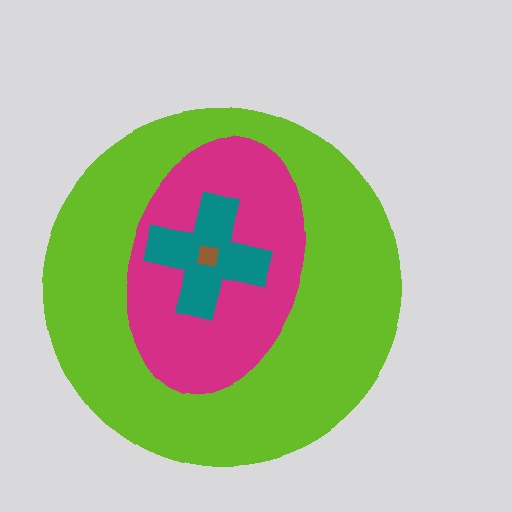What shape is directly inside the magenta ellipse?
The teal cross.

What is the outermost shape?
The lime circle.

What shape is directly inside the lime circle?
The magenta ellipse.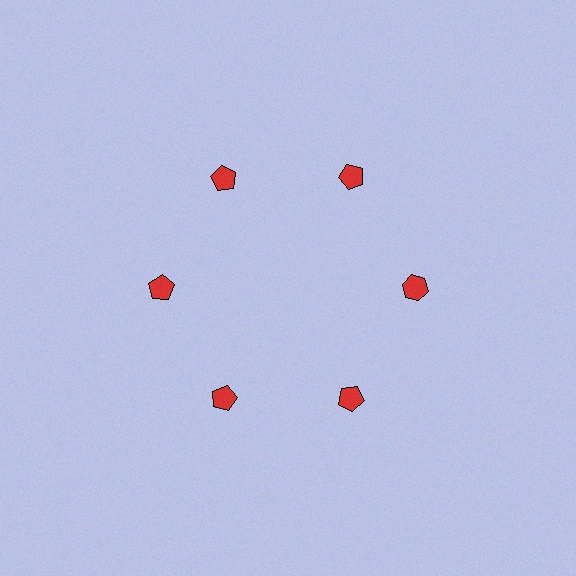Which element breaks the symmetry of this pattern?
The red hexagon at roughly the 3 o'clock position breaks the symmetry. All other shapes are red pentagons.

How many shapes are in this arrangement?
There are 6 shapes arranged in a ring pattern.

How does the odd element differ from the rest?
It has a different shape: hexagon instead of pentagon.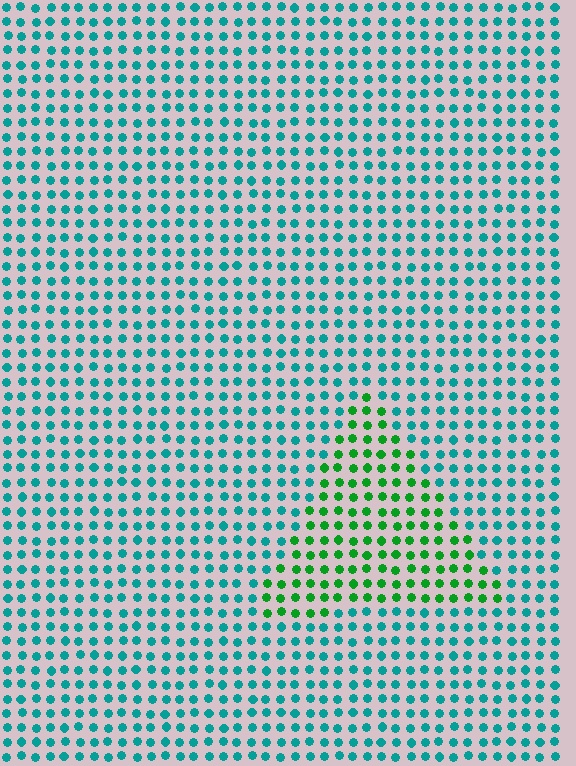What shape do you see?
I see a triangle.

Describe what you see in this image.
The image is filled with small teal elements in a uniform arrangement. A triangle-shaped region is visible where the elements are tinted to a slightly different hue, forming a subtle color boundary.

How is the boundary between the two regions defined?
The boundary is defined purely by a slight shift in hue (about 48 degrees). Spacing, size, and orientation are identical on both sides.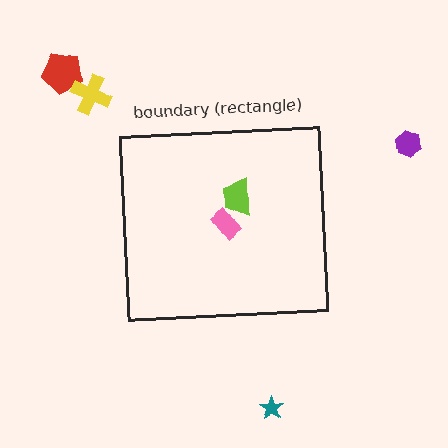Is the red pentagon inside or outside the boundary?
Outside.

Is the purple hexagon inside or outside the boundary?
Outside.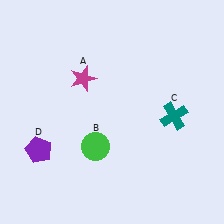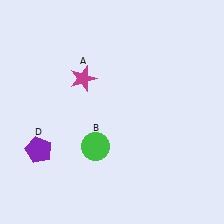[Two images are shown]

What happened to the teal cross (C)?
The teal cross (C) was removed in Image 2. It was in the bottom-right area of Image 1.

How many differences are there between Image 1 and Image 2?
There is 1 difference between the two images.